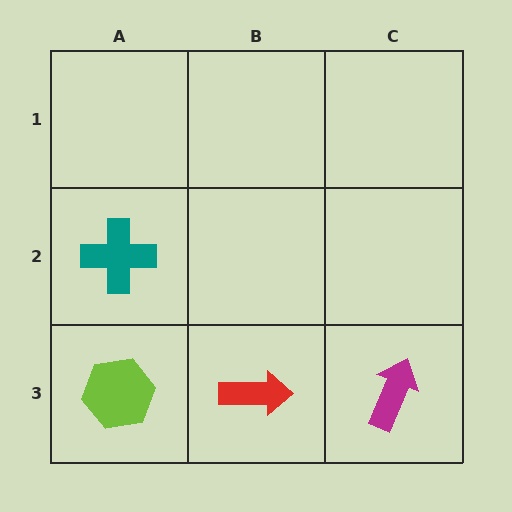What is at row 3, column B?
A red arrow.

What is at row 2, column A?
A teal cross.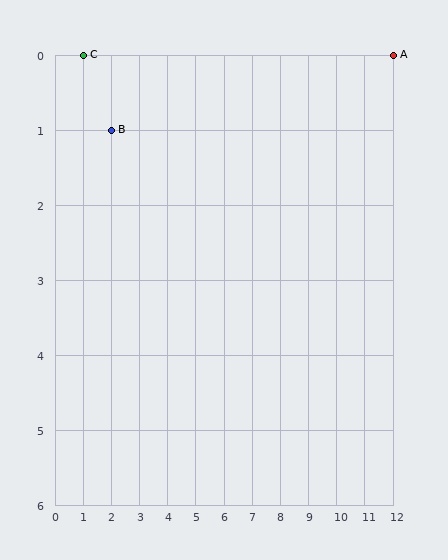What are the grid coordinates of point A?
Point A is at grid coordinates (12, 0).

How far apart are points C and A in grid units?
Points C and A are 11 columns apart.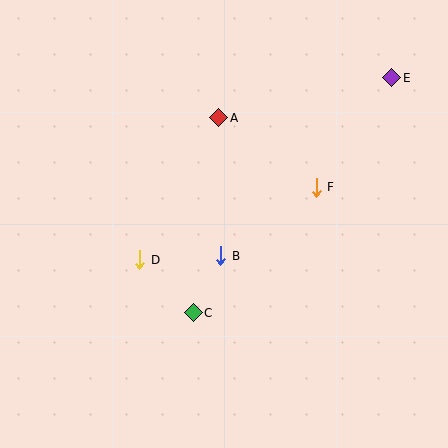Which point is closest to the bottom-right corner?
Point C is closest to the bottom-right corner.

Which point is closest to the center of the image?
Point B at (221, 256) is closest to the center.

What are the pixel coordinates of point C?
Point C is at (193, 313).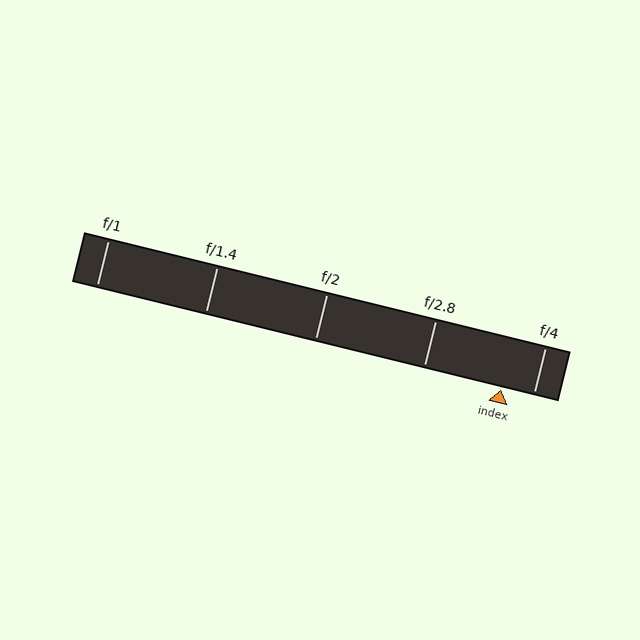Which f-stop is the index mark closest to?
The index mark is closest to f/4.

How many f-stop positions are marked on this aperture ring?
There are 5 f-stop positions marked.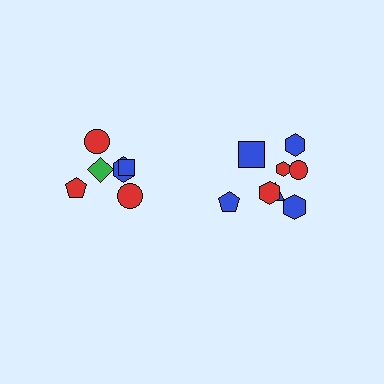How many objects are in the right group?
There are 8 objects.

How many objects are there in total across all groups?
There are 14 objects.